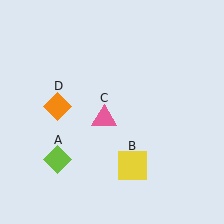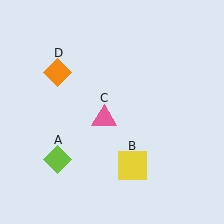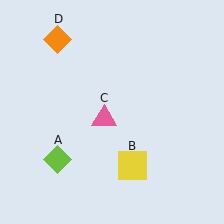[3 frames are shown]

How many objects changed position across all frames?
1 object changed position: orange diamond (object D).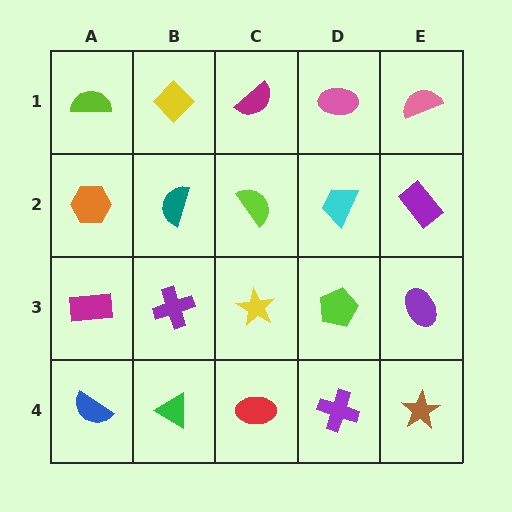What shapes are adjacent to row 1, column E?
A purple rectangle (row 2, column E), a pink ellipse (row 1, column D).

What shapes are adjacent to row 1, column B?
A teal semicircle (row 2, column B), a lime semicircle (row 1, column A), a magenta semicircle (row 1, column C).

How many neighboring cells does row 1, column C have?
3.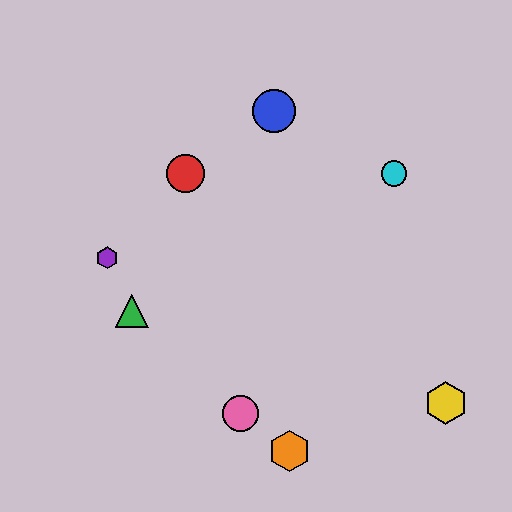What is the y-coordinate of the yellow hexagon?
The yellow hexagon is at y≈403.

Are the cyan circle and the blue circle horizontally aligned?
No, the cyan circle is at y≈174 and the blue circle is at y≈111.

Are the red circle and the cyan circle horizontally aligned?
Yes, both are at y≈174.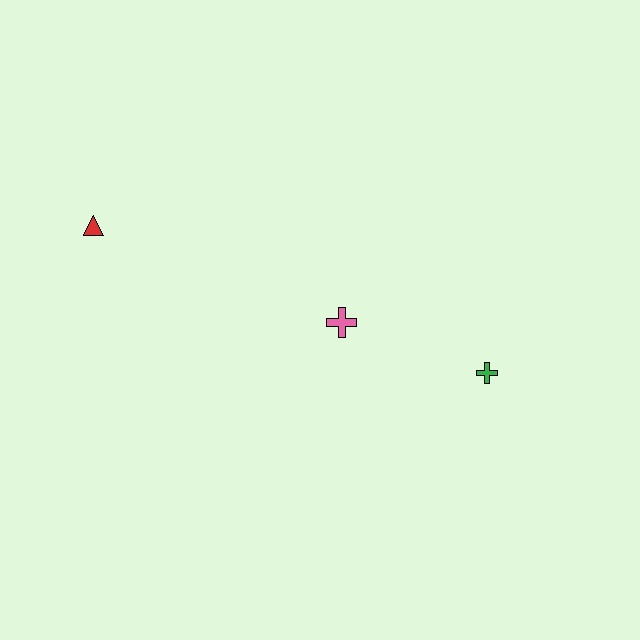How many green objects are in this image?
There is 1 green object.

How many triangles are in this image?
There is 1 triangle.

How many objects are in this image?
There are 3 objects.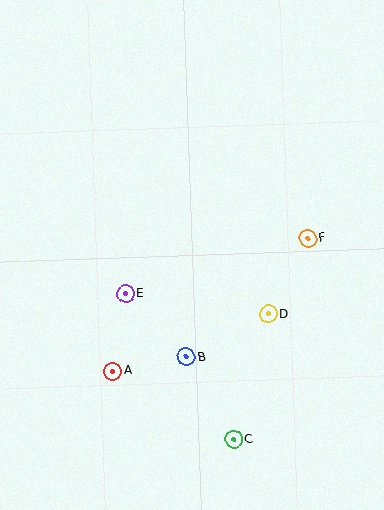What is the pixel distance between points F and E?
The distance between F and E is 190 pixels.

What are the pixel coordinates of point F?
Point F is at (308, 238).